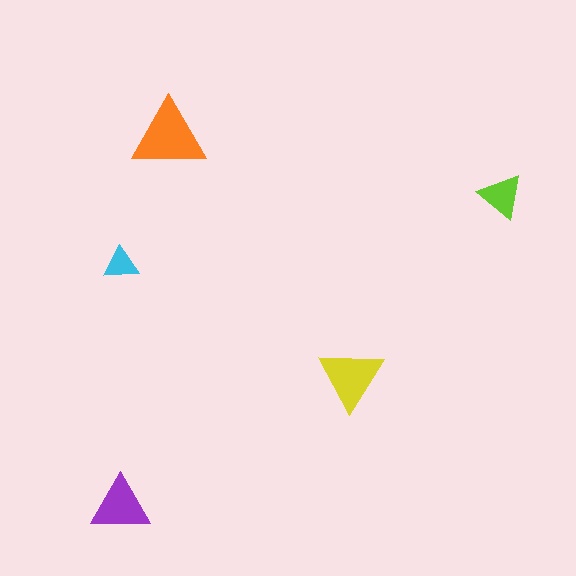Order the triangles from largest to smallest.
the orange one, the yellow one, the purple one, the lime one, the cyan one.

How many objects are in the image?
There are 5 objects in the image.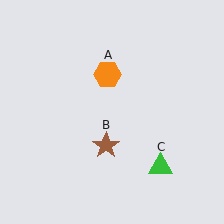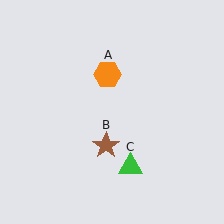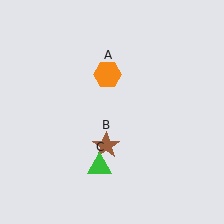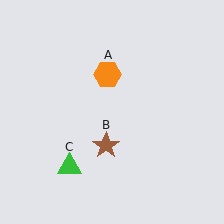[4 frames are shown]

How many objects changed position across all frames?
1 object changed position: green triangle (object C).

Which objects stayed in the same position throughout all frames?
Orange hexagon (object A) and brown star (object B) remained stationary.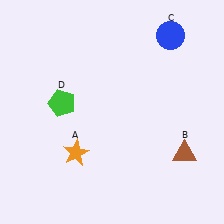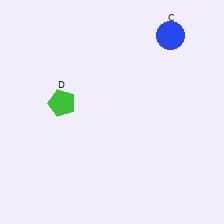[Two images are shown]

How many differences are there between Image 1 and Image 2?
There are 2 differences between the two images.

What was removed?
The orange star (A), the brown triangle (B) were removed in Image 2.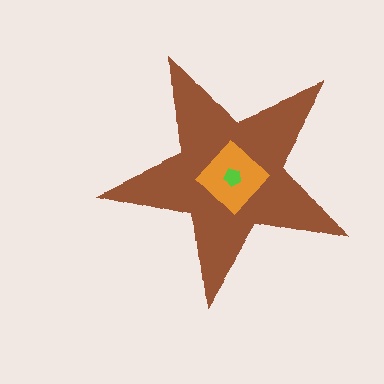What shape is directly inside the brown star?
The orange diamond.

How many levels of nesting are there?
3.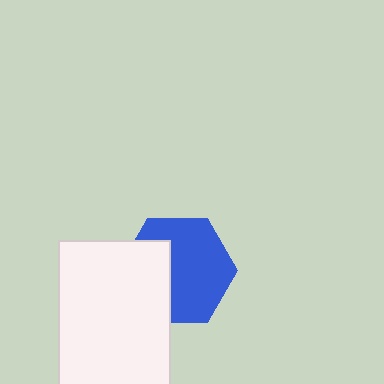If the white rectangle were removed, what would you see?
You would see the complete blue hexagon.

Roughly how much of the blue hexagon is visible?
About half of it is visible (roughly 64%).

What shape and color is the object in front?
The object in front is a white rectangle.